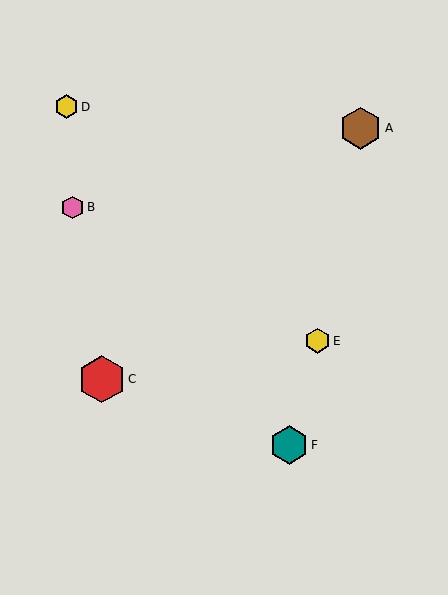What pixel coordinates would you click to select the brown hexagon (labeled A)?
Click at (361, 128) to select the brown hexagon A.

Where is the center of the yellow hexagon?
The center of the yellow hexagon is at (67, 107).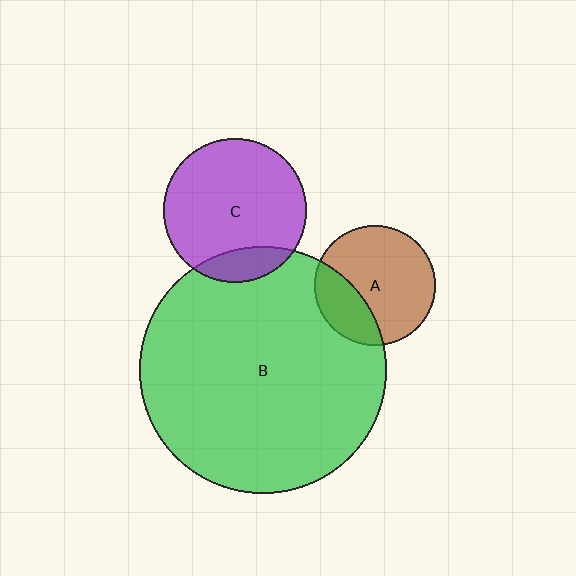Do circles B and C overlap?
Yes.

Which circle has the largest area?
Circle B (green).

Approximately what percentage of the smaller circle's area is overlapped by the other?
Approximately 15%.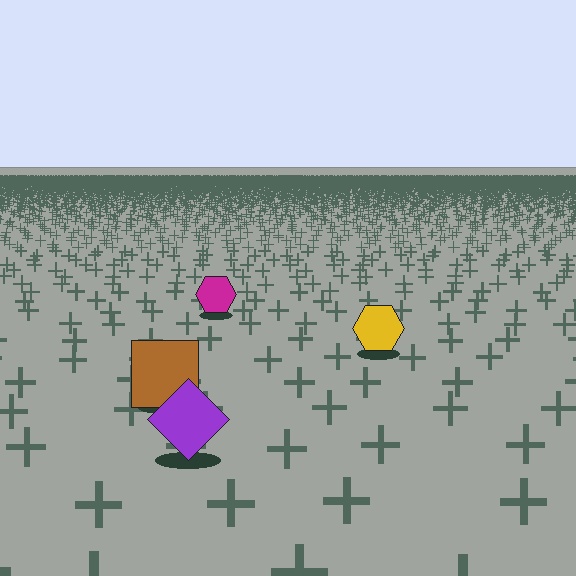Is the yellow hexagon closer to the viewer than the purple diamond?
No. The purple diamond is closer — you can tell from the texture gradient: the ground texture is coarser near it.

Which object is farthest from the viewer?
The magenta hexagon is farthest from the viewer. It appears smaller and the ground texture around it is denser.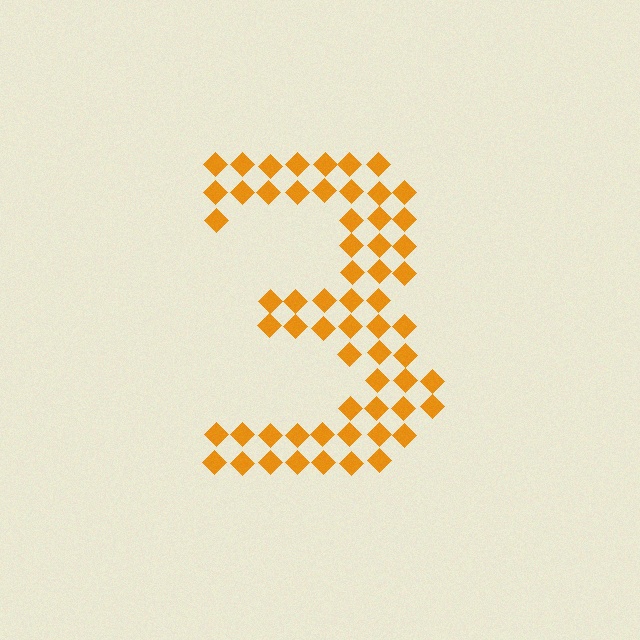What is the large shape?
The large shape is the digit 3.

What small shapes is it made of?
It is made of small diamonds.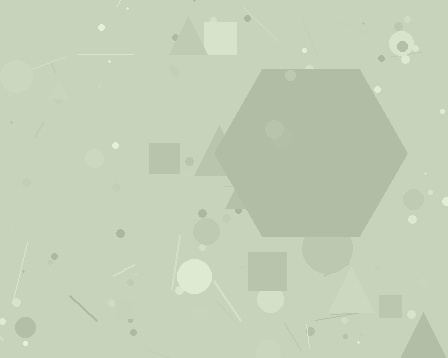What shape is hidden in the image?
A hexagon is hidden in the image.